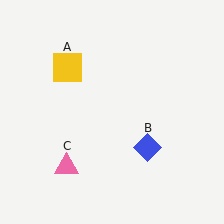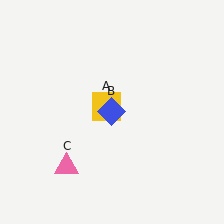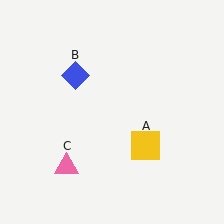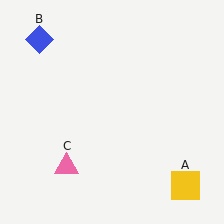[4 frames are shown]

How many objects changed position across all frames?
2 objects changed position: yellow square (object A), blue diamond (object B).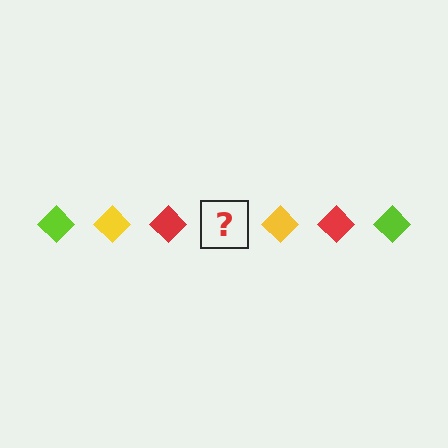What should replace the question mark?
The question mark should be replaced with a lime diamond.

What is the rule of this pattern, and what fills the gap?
The rule is that the pattern cycles through lime, yellow, red diamonds. The gap should be filled with a lime diamond.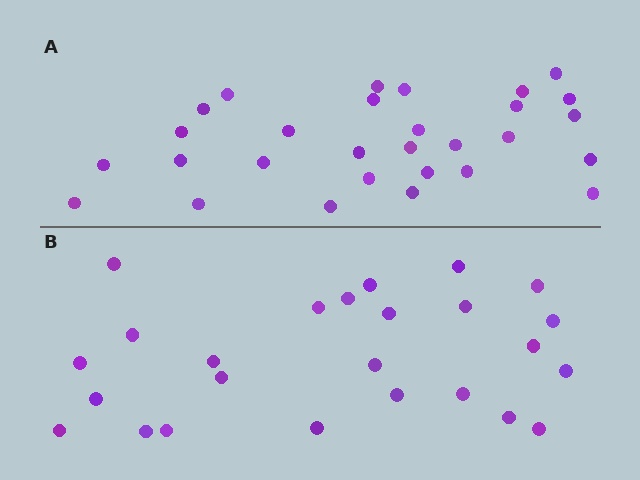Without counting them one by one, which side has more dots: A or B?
Region A (the top region) has more dots.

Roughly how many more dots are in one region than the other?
Region A has about 4 more dots than region B.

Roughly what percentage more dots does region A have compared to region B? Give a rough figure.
About 15% more.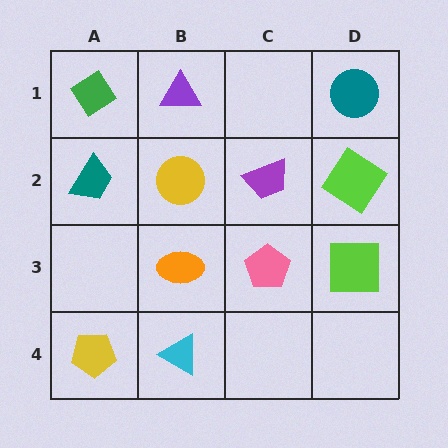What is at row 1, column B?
A purple triangle.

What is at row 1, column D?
A teal circle.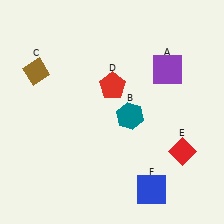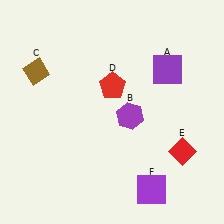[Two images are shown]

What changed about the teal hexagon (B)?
In Image 1, B is teal. In Image 2, it changed to purple.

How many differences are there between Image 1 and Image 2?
There are 2 differences between the two images.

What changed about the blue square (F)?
In Image 1, F is blue. In Image 2, it changed to purple.